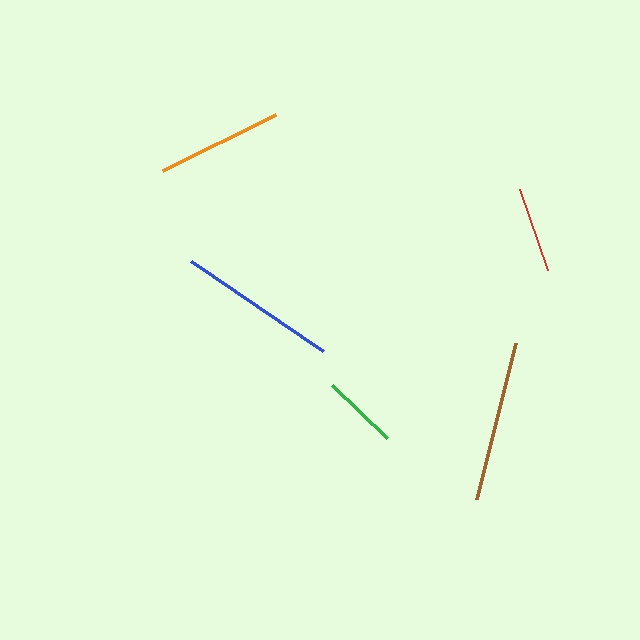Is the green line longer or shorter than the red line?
The red line is longer than the green line.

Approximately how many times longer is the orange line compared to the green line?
The orange line is approximately 1.7 times the length of the green line.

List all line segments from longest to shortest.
From longest to shortest: brown, blue, orange, red, green.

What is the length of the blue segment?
The blue segment is approximately 159 pixels long.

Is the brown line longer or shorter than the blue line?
The brown line is longer than the blue line.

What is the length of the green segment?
The green segment is approximately 77 pixels long.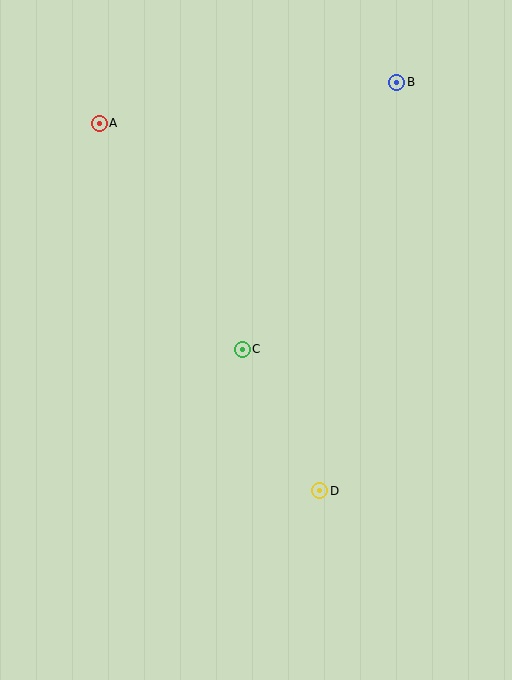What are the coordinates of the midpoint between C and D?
The midpoint between C and D is at (281, 420).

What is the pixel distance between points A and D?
The distance between A and D is 428 pixels.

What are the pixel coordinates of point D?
Point D is at (320, 491).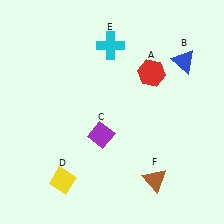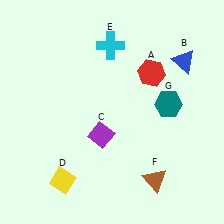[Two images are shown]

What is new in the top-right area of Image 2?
A teal hexagon (G) was added in the top-right area of Image 2.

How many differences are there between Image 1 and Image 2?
There is 1 difference between the two images.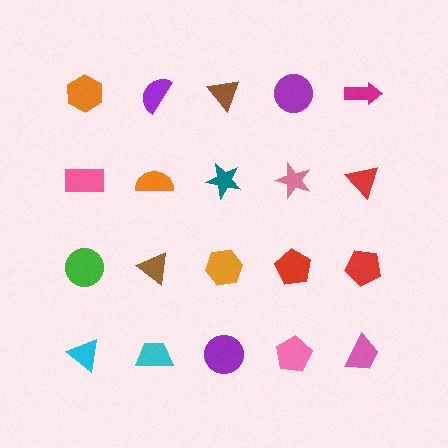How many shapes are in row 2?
5 shapes.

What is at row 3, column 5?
A red pentagon.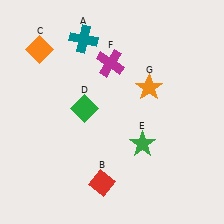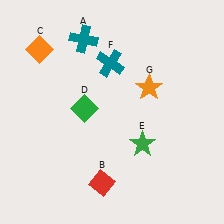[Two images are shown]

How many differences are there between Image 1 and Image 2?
There is 1 difference between the two images.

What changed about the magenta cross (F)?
In Image 1, F is magenta. In Image 2, it changed to teal.